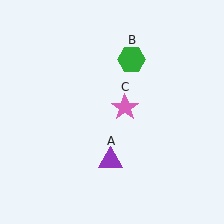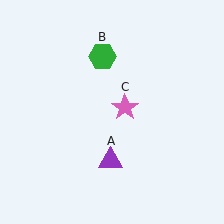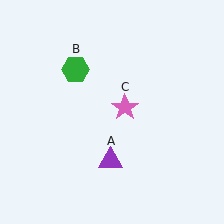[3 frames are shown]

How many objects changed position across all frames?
1 object changed position: green hexagon (object B).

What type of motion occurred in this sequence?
The green hexagon (object B) rotated counterclockwise around the center of the scene.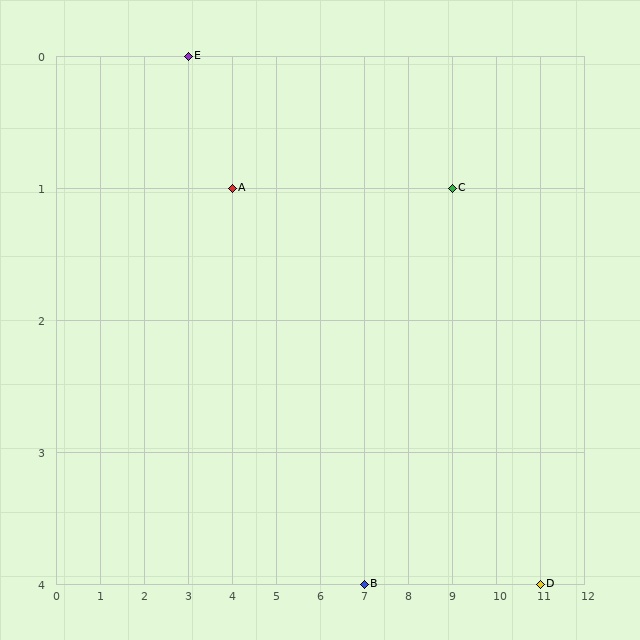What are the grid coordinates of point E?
Point E is at grid coordinates (3, 0).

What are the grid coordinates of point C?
Point C is at grid coordinates (9, 1).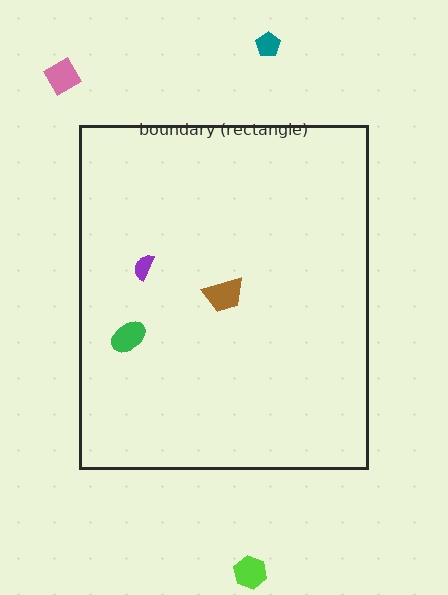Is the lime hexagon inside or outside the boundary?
Outside.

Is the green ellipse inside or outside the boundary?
Inside.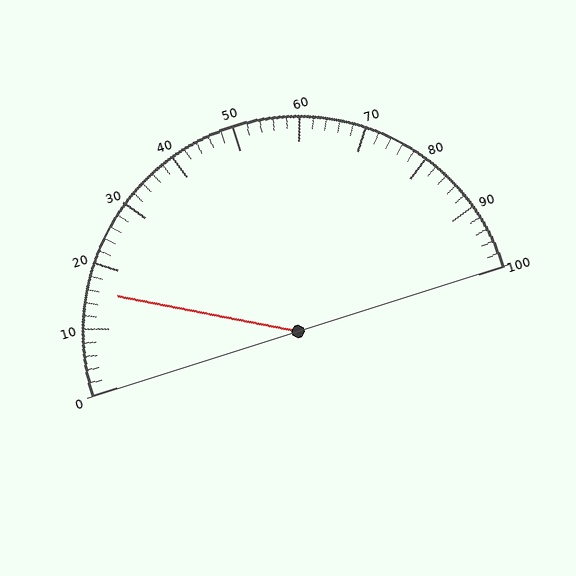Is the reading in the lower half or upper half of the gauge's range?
The reading is in the lower half of the range (0 to 100).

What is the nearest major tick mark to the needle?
The nearest major tick mark is 20.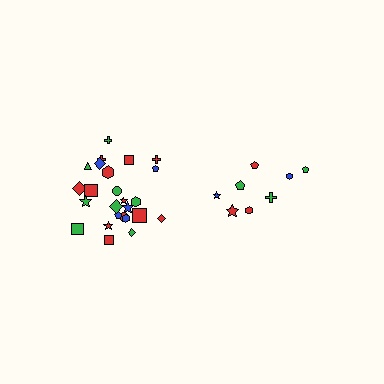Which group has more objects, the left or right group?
The left group.